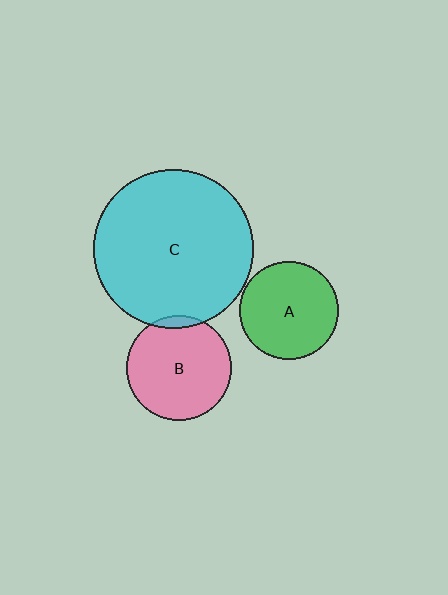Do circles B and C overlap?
Yes.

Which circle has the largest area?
Circle C (cyan).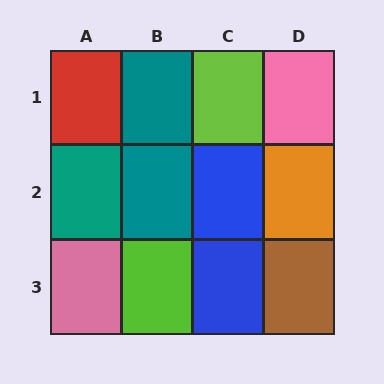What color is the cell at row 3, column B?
Lime.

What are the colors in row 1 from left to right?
Red, teal, lime, pink.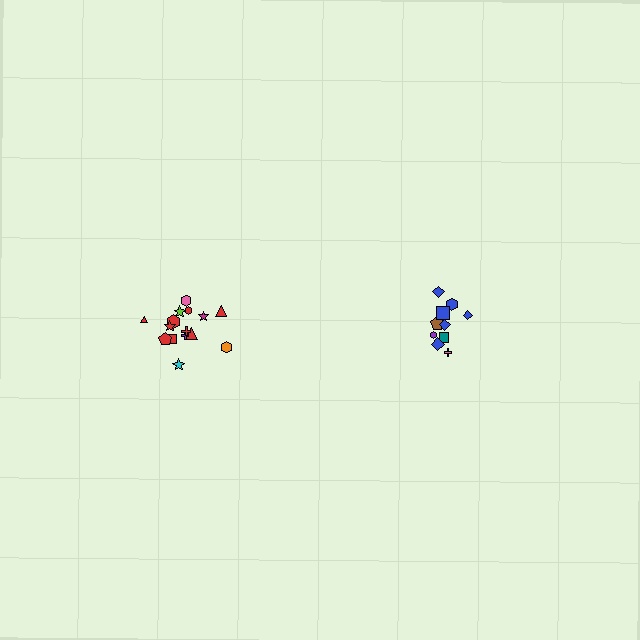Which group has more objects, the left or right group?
The left group.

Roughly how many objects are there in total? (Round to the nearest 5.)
Roughly 25 objects in total.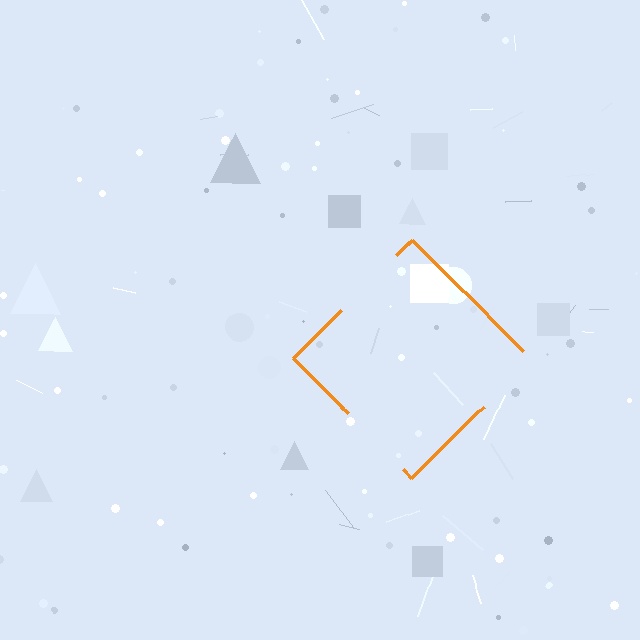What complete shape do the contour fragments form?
The contour fragments form a diamond.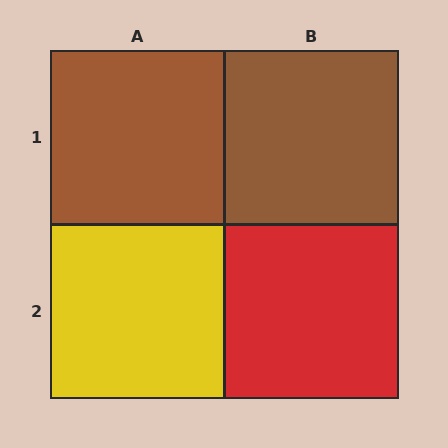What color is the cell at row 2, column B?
Red.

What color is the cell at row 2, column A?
Yellow.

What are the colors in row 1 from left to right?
Brown, brown.